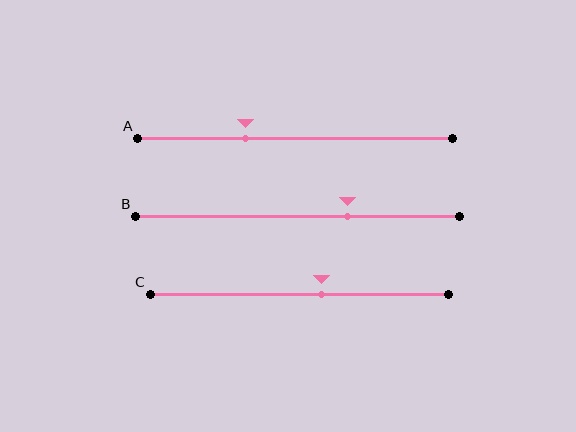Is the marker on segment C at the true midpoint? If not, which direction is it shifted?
No, the marker on segment C is shifted to the right by about 8% of the segment length.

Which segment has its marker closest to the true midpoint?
Segment C has its marker closest to the true midpoint.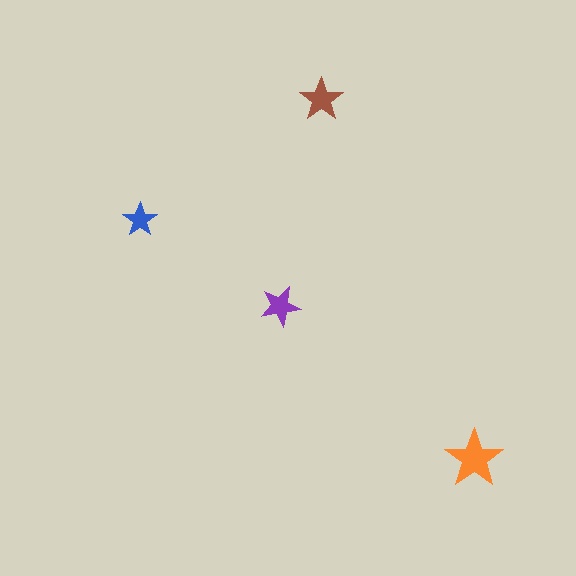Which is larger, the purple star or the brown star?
The brown one.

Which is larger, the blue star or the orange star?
The orange one.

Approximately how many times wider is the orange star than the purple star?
About 1.5 times wider.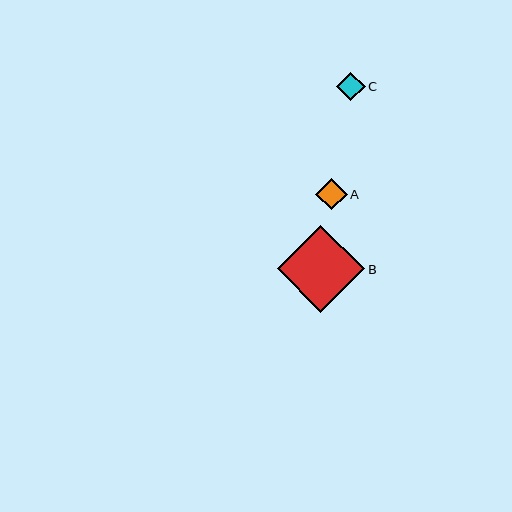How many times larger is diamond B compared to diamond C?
Diamond B is approximately 3.0 times the size of diamond C.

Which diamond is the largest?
Diamond B is the largest with a size of approximately 87 pixels.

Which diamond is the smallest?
Diamond C is the smallest with a size of approximately 29 pixels.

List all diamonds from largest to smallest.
From largest to smallest: B, A, C.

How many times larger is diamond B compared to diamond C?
Diamond B is approximately 3.0 times the size of diamond C.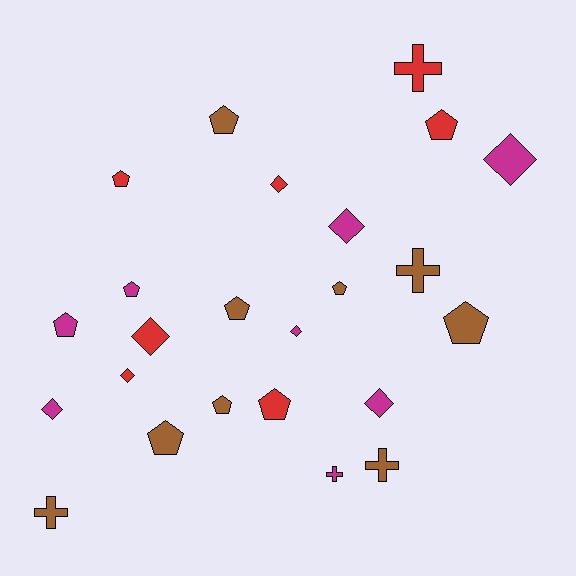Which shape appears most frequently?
Pentagon, with 11 objects.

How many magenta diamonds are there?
There are 5 magenta diamonds.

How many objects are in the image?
There are 24 objects.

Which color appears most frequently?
Brown, with 9 objects.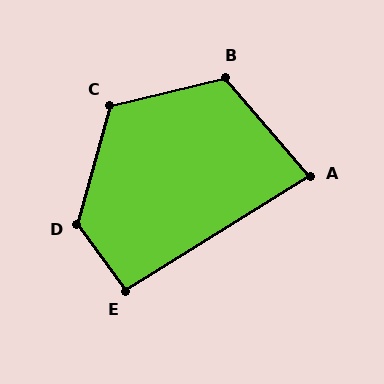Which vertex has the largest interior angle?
D, at approximately 129 degrees.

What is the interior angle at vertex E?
Approximately 94 degrees (approximately right).